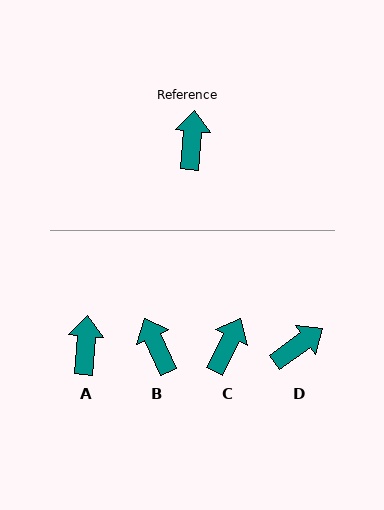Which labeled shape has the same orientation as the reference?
A.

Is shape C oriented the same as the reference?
No, it is off by about 22 degrees.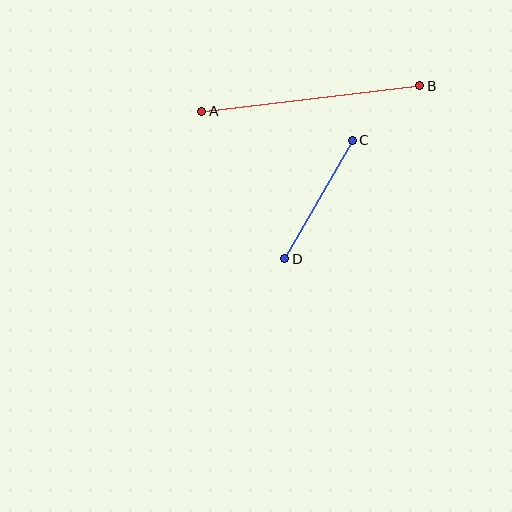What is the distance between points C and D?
The distance is approximately 136 pixels.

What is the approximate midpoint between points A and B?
The midpoint is at approximately (311, 99) pixels.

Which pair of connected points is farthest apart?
Points A and B are farthest apart.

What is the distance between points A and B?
The distance is approximately 219 pixels.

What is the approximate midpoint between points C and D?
The midpoint is at approximately (319, 200) pixels.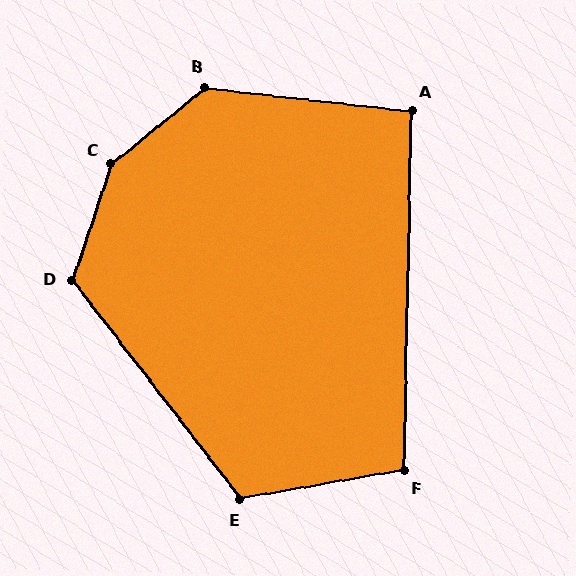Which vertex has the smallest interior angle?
A, at approximately 95 degrees.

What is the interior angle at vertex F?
Approximately 101 degrees (obtuse).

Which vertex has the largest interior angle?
C, at approximately 147 degrees.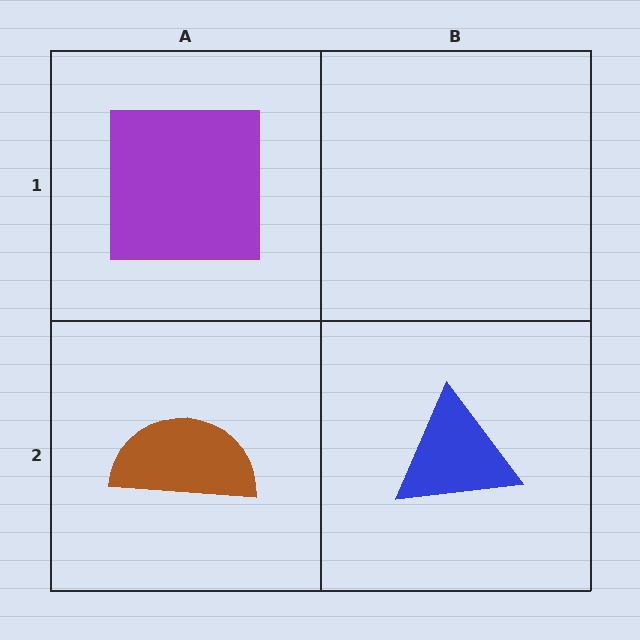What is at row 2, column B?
A blue triangle.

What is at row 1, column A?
A purple square.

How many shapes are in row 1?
1 shape.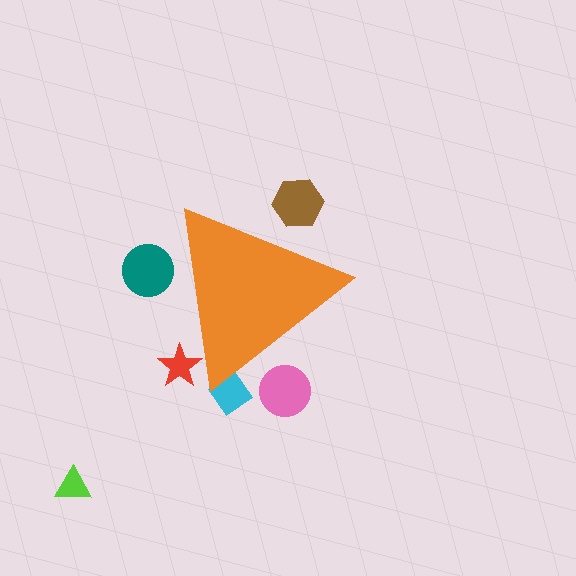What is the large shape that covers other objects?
An orange triangle.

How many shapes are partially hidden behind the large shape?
5 shapes are partially hidden.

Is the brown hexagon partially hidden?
Yes, the brown hexagon is partially hidden behind the orange triangle.